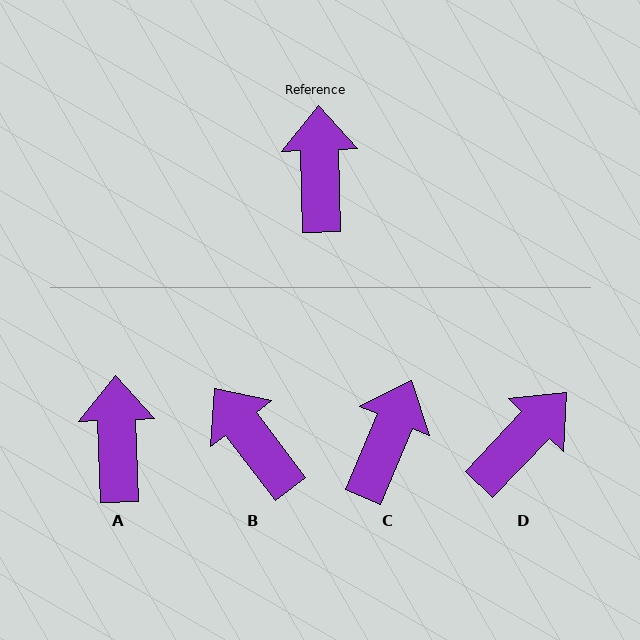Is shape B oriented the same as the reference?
No, it is off by about 35 degrees.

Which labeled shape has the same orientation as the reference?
A.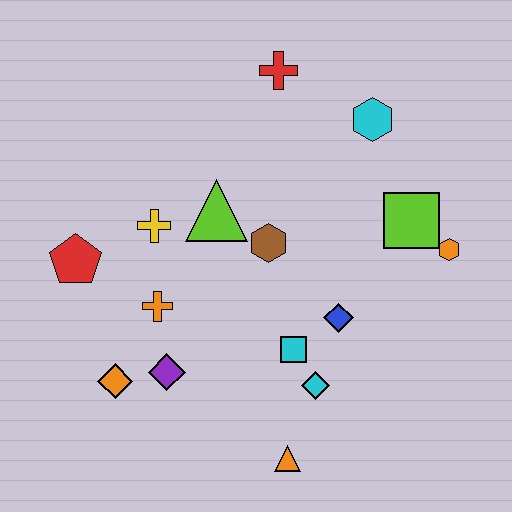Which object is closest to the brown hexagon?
The lime triangle is closest to the brown hexagon.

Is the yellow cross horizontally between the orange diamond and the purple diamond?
Yes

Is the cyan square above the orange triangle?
Yes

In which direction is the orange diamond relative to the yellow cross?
The orange diamond is below the yellow cross.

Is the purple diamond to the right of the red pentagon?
Yes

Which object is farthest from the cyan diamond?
The red cross is farthest from the cyan diamond.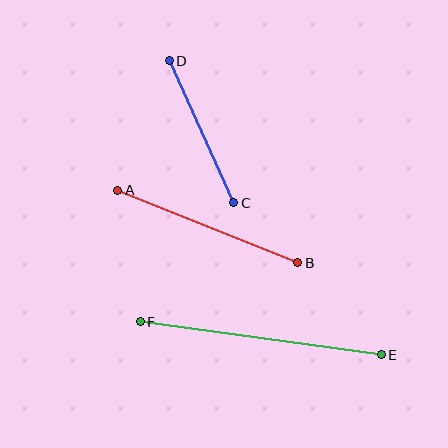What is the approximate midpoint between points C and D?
The midpoint is at approximately (202, 132) pixels.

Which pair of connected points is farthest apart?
Points E and F are farthest apart.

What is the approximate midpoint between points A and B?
The midpoint is at approximately (208, 226) pixels.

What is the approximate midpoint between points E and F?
The midpoint is at approximately (261, 338) pixels.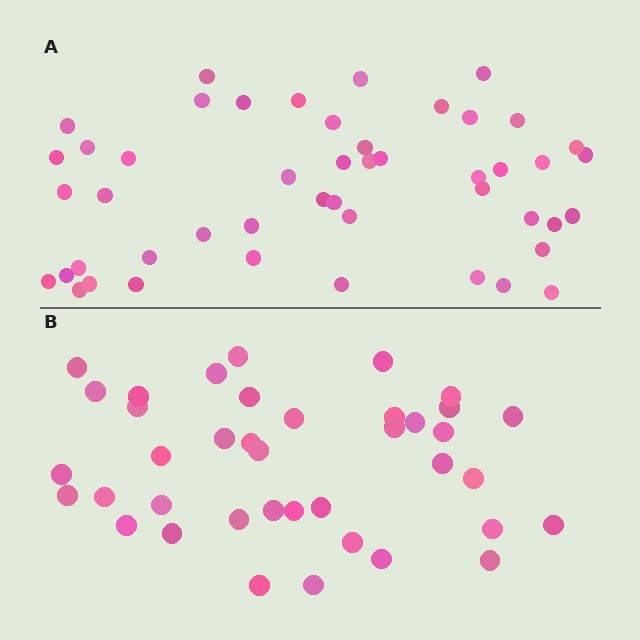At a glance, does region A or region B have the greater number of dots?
Region A (the top region) has more dots.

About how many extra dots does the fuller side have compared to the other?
Region A has roughly 8 or so more dots than region B.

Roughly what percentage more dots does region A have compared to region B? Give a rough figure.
About 25% more.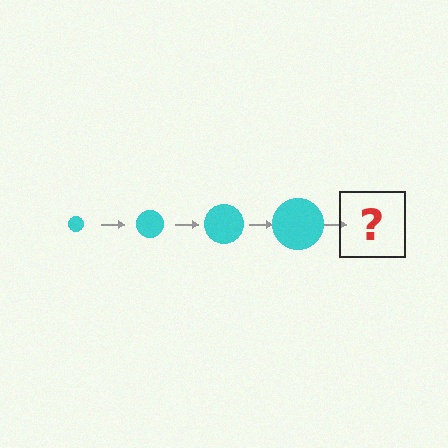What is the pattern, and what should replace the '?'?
The pattern is that the circle gets progressively larger each step. The '?' should be a cyan circle, larger than the previous one.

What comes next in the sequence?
The next element should be a cyan circle, larger than the previous one.